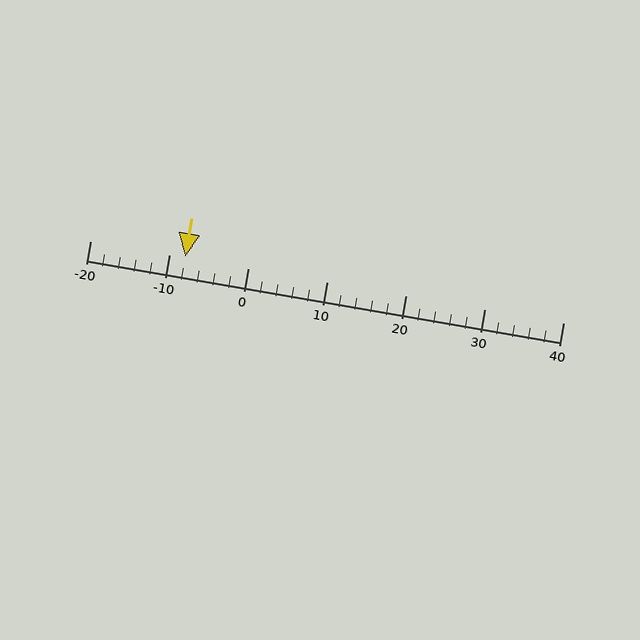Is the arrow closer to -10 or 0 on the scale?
The arrow is closer to -10.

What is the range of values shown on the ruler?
The ruler shows values from -20 to 40.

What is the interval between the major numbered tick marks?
The major tick marks are spaced 10 units apart.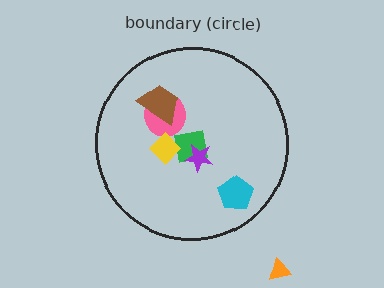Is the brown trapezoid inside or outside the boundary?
Inside.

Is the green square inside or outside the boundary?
Inside.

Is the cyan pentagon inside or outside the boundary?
Inside.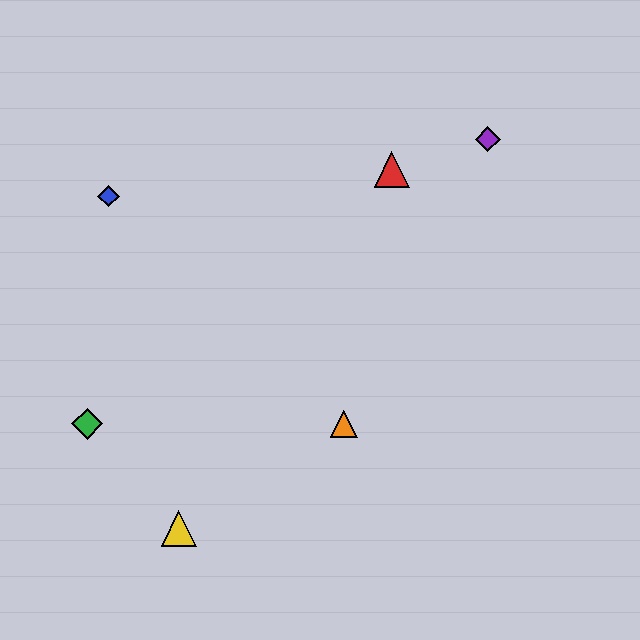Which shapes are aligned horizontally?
The green diamond, the orange triangle are aligned horizontally.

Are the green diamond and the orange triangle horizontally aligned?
Yes, both are at y≈424.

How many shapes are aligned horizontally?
2 shapes (the green diamond, the orange triangle) are aligned horizontally.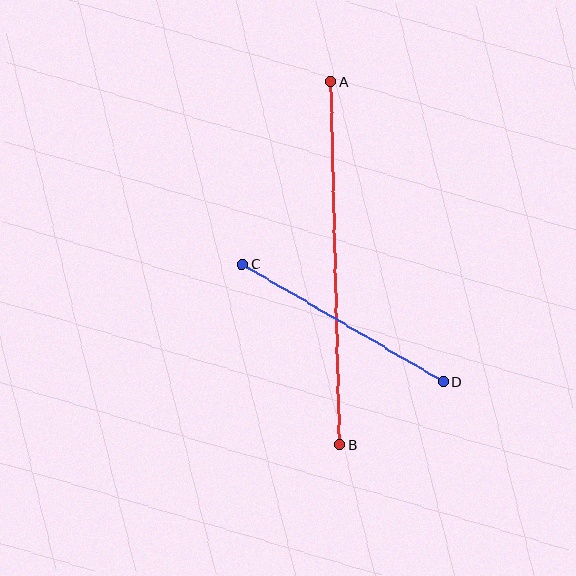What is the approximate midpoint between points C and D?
The midpoint is at approximately (343, 323) pixels.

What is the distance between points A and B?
The distance is approximately 363 pixels.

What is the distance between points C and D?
The distance is approximately 232 pixels.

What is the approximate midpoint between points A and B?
The midpoint is at approximately (335, 263) pixels.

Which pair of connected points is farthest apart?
Points A and B are farthest apart.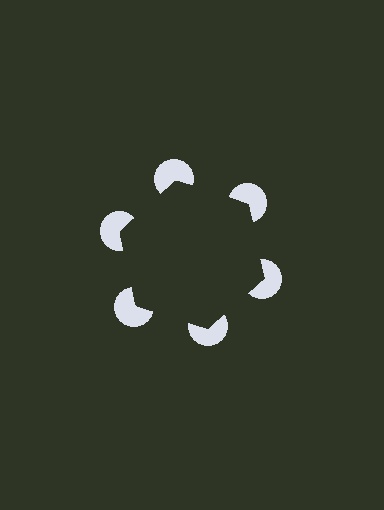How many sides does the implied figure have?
6 sides.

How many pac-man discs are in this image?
There are 6 — one at each vertex of the illusory hexagon.